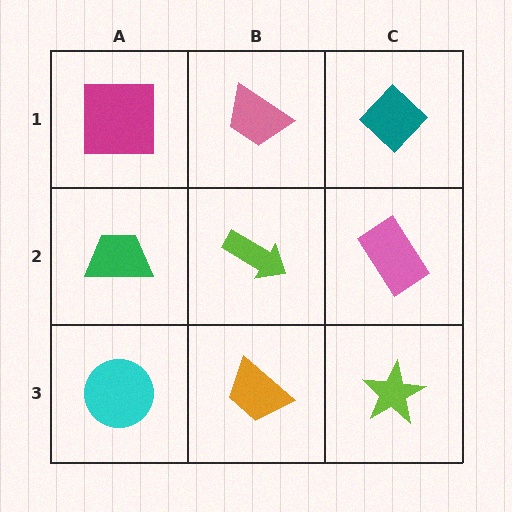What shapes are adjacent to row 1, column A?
A green trapezoid (row 2, column A), a pink trapezoid (row 1, column B).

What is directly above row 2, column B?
A pink trapezoid.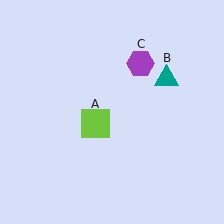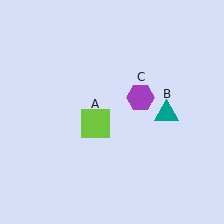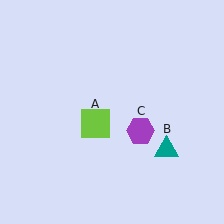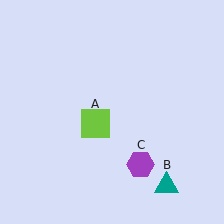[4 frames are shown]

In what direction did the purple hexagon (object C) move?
The purple hexagon (object C) moved down.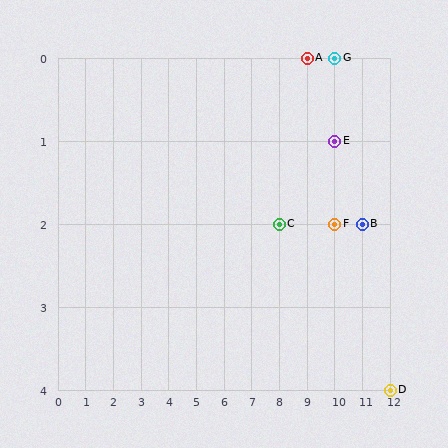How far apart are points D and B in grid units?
Points D and B are 1 column and 2 rows apart (about 2.2 grid units diagonally).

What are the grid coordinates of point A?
Point A is at grid coordinates (9, 0).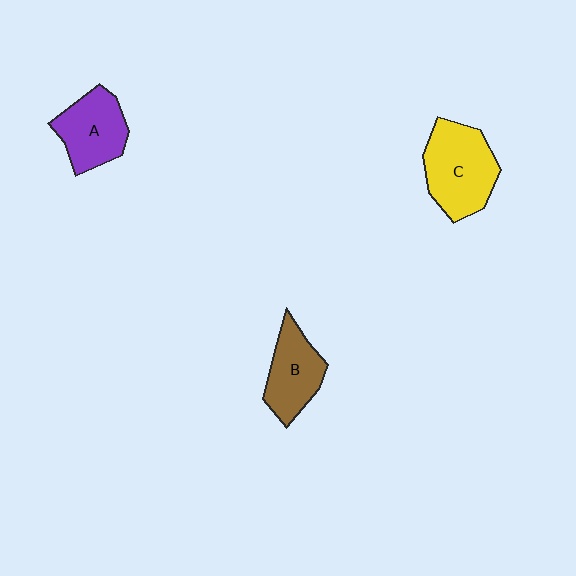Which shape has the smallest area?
Shape B (brown).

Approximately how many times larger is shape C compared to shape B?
Approximately 1.4 times.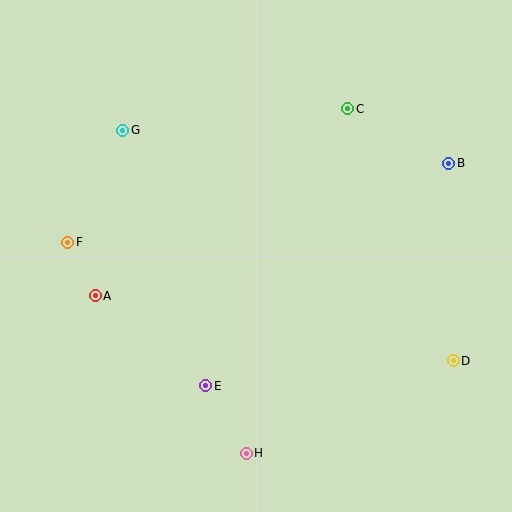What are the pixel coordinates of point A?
Point A is at (95, 296).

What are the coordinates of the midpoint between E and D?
The midpoint between E and D is at (329, 373).